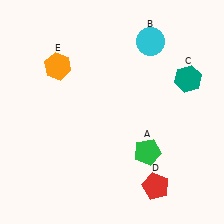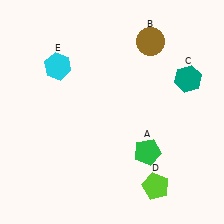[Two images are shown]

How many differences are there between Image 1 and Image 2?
There are 3 differences between the two images.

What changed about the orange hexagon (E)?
In Image 1, E is orange. In Image 2, it changed to cyan.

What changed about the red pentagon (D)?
In Image 1, D is red. In Image 2, it changed to lime.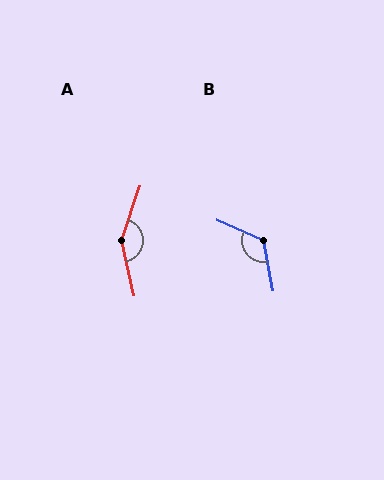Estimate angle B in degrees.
Approximately 124 degrees.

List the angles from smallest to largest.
B (124°), A (148°).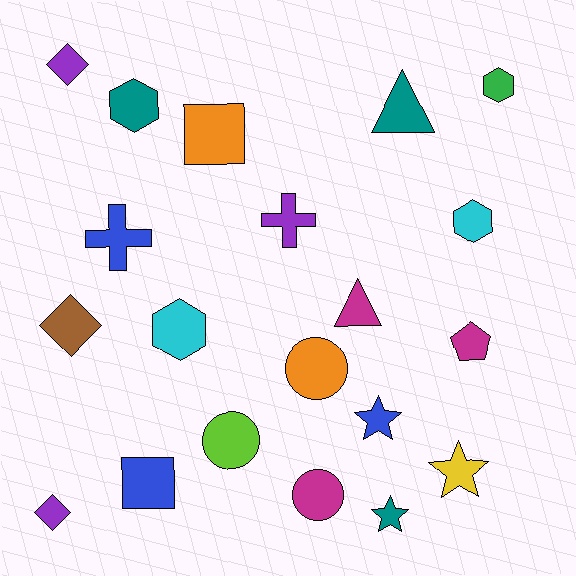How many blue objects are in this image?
There are 3 blue objects.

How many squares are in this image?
There are 2 squares.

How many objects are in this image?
There are 20 objects.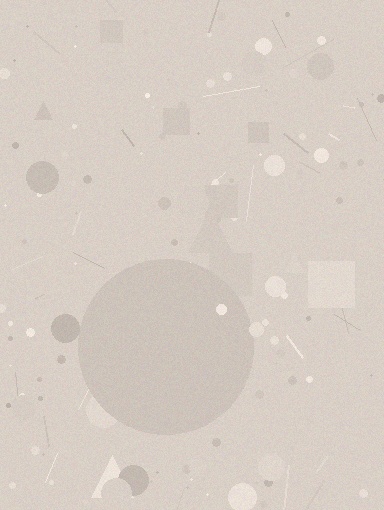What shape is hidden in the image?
A circle is hidden in the image.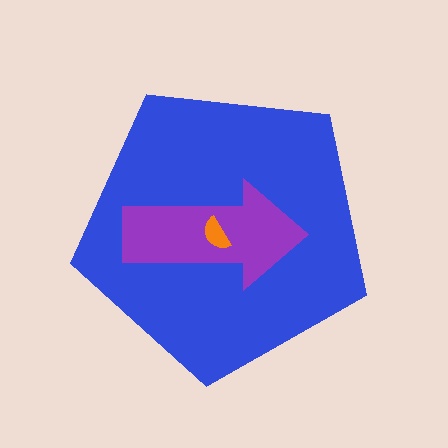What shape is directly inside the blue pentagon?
The purple arrow.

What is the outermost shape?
The blue pentagon.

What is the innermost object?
The orange semicircle.